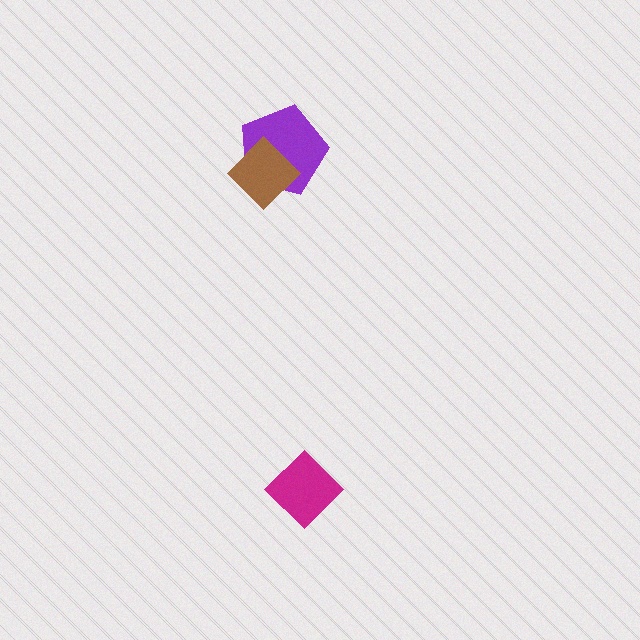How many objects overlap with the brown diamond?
1 object overlaps with the brown diamond.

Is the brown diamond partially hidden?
No, no other shape covers it.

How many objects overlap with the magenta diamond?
0 objects overlap with the magenta diamond.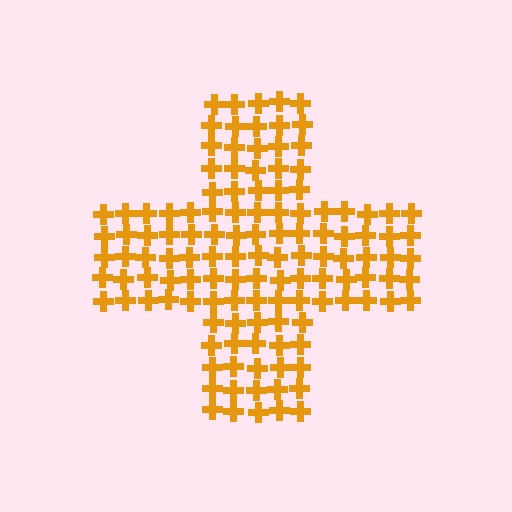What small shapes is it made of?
It is made of small crosses.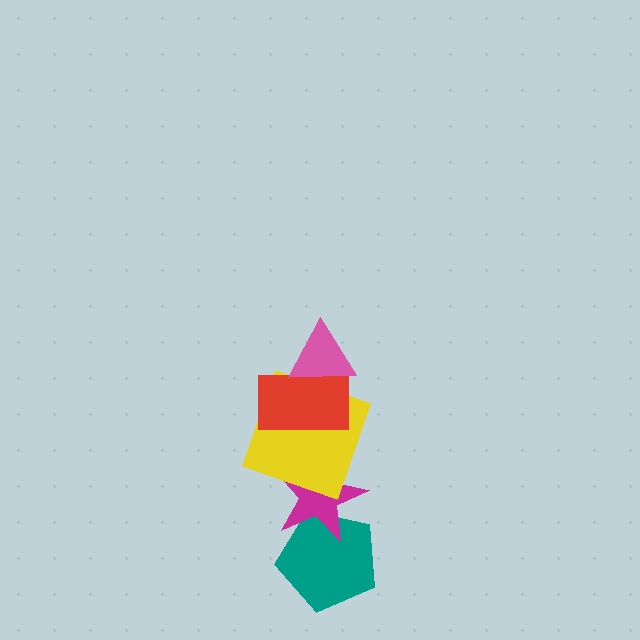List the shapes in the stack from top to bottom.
From top to bottom: the pink triangle, the red rectangle, the yellow square, the magenta star, the teal pentagon.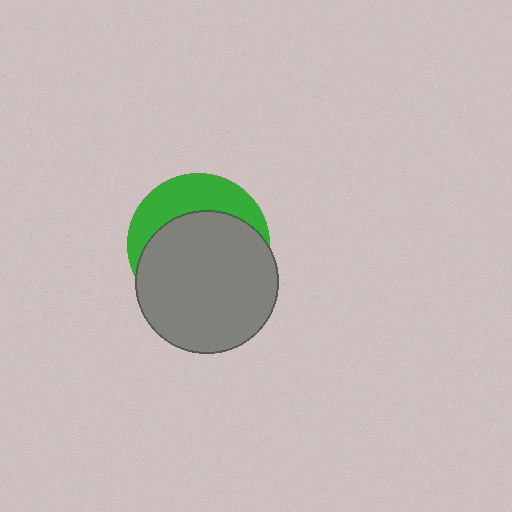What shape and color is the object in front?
The object in front is a gray circle.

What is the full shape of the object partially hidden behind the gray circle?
The partially hidden object is a green circle.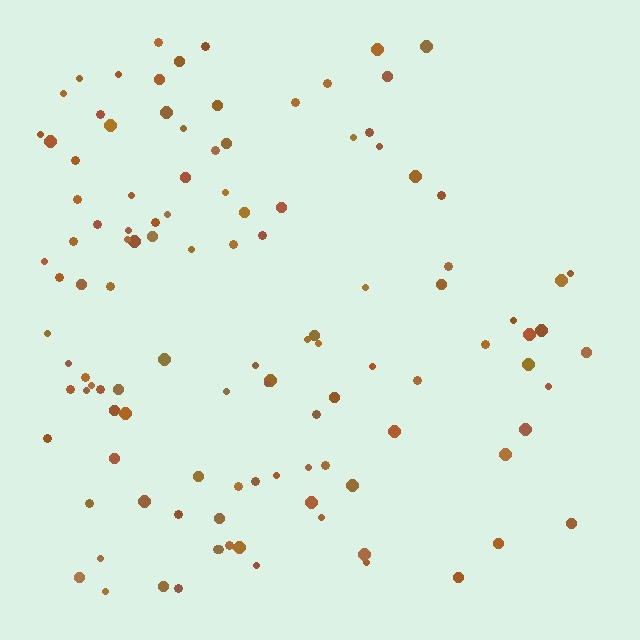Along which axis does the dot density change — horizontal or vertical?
Horizontal.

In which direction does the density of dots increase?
From right to left, with the left side densest.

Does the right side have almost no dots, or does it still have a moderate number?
Still a moderate number, just noticeably fewer than the left.